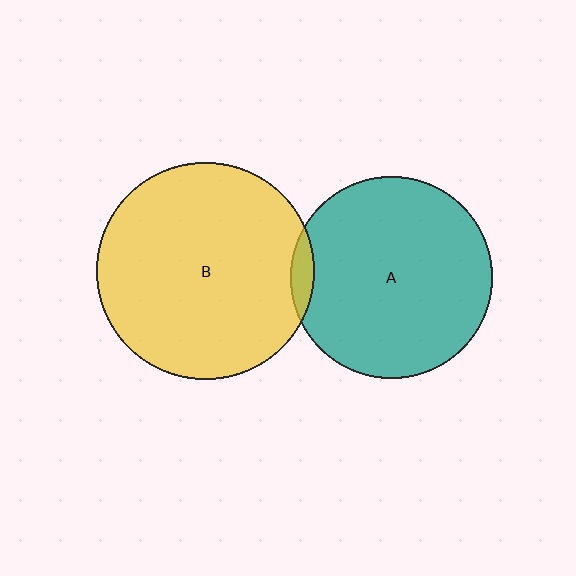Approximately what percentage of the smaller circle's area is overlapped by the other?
Approximately 5%.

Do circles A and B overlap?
Yes.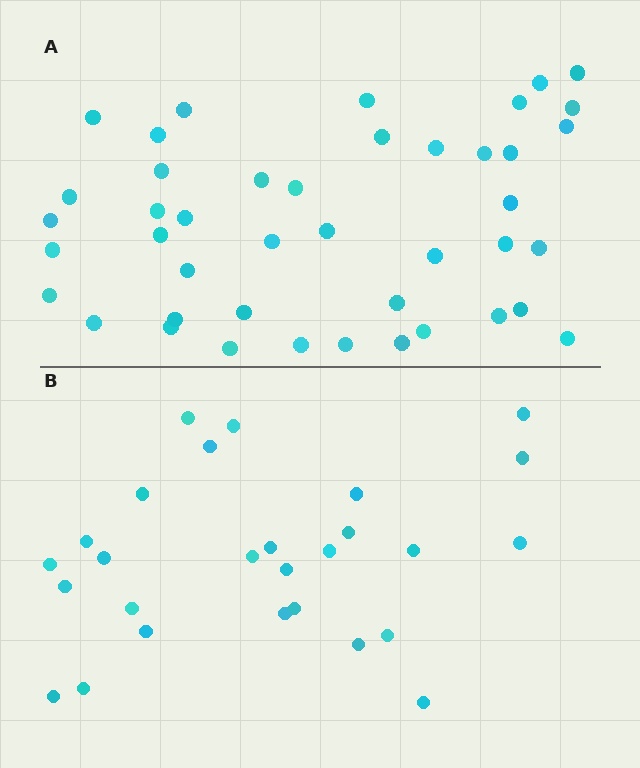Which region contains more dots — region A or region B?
Region A (the top region) has more dots.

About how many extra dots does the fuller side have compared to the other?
Region A has approximately 15 more dots than region B.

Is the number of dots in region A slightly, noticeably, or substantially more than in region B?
Region A has substantially more. The ratio is roughly 1.6 to 1.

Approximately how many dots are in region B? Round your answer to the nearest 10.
About 30 dots. (The exact count is 27, which rounds to 30.)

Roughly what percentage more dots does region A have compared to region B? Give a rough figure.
About 60% more.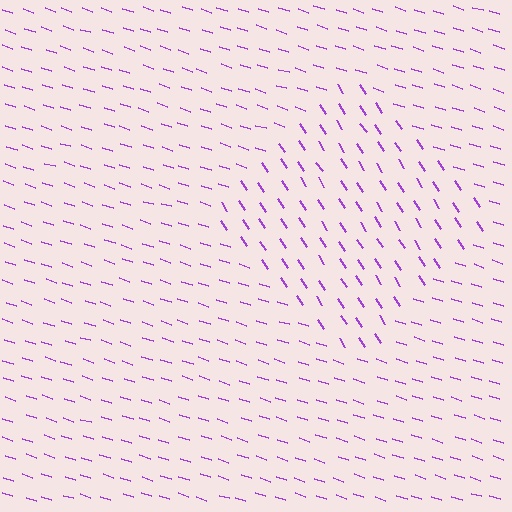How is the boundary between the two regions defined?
The boundary is defined purely by a change in line orientation (approximately 39 degrees difference). All lines are the same color and thickness.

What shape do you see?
I see a diamond.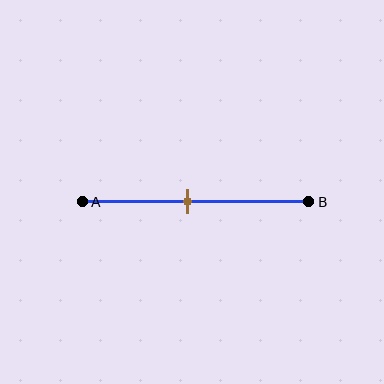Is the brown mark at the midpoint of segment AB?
No, the mark is at about 45% from A, not at the 50% midpoint.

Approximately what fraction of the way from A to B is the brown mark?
The brown mark is approximately 45% of the way from A to B.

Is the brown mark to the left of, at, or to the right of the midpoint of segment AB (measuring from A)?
The brown mark is to the left of the midpoint of segment AB.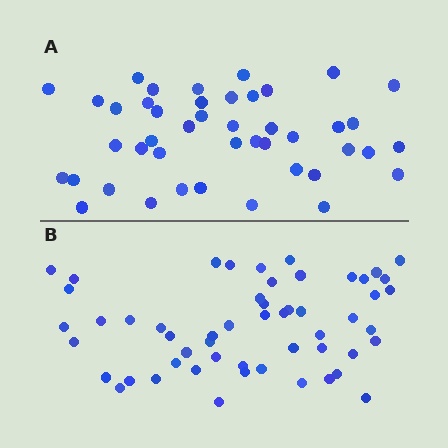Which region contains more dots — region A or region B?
Region B (the bottom region) has more dots.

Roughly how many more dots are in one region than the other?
Region B has roughly 10 or so more dots than region A.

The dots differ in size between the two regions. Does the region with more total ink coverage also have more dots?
No. Region A has more total ink coverage because its dots are larger, but region B actually contains more individual dots. Total area can be misleading — the number of items is what matters here.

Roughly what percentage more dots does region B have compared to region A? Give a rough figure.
About 25% more.